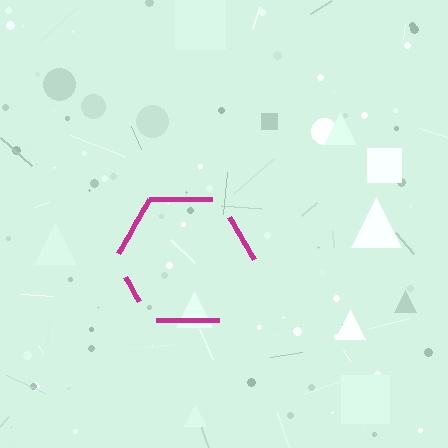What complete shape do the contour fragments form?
The contour fragments form a hexagon.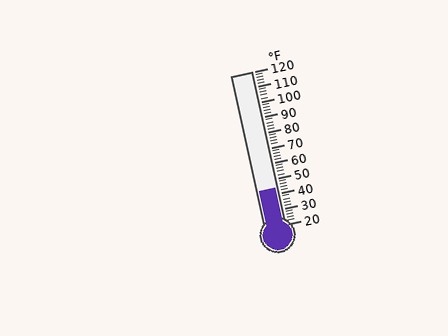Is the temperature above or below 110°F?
The temperature is below 110°F.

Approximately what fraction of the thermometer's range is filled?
The thermometer is filled to approximately 25% of its range.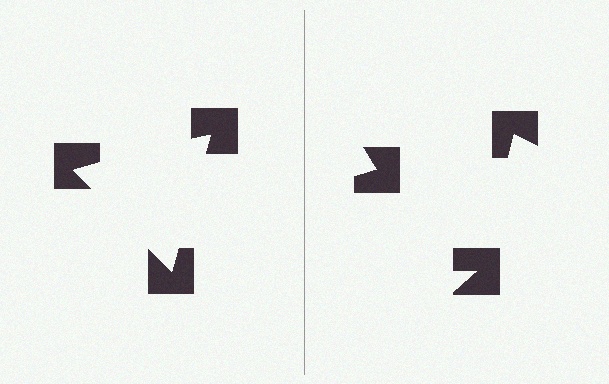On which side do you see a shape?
An illusory triangle appears on the left side. On the right side the wedge cuts are rotated, so no coherent shape forms.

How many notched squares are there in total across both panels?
6 — 3 on each side.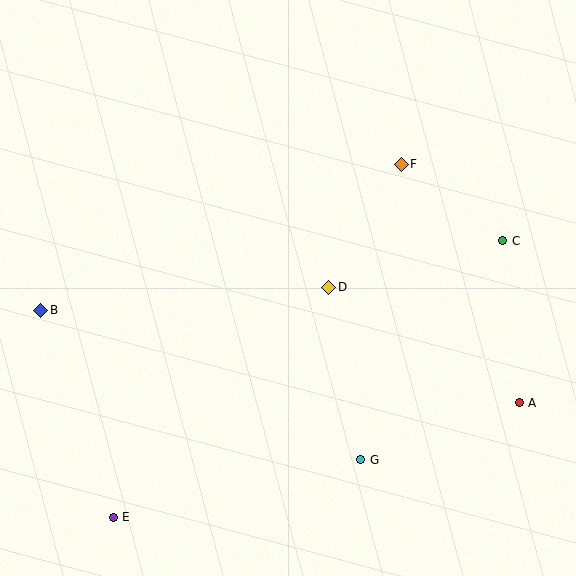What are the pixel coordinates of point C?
Point C is at (503, 241).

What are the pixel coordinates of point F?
Point F is at (401, 164).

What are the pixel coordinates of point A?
Point A is at (519, 403).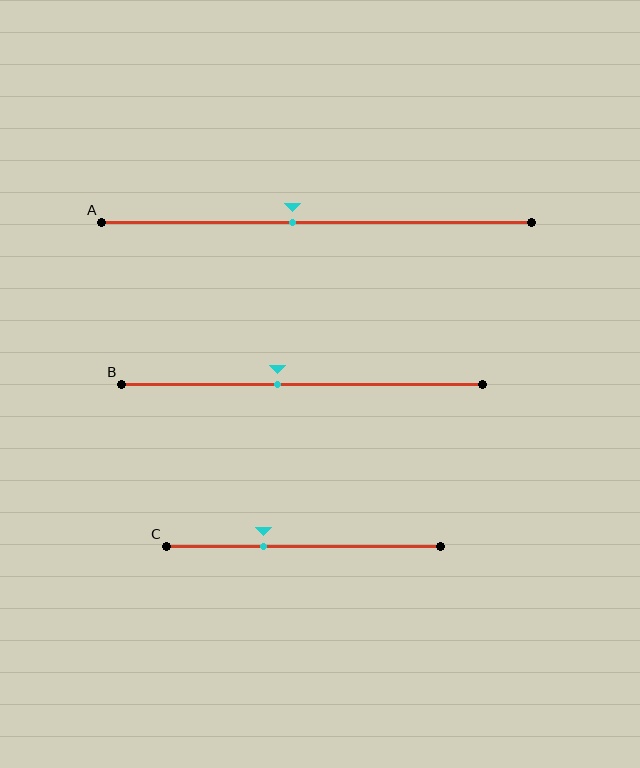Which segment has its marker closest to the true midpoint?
Segment A has its marker closest to the true midpoint.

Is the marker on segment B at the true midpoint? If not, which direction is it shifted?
No, the marker on segment B is shifted to the left by about 7% of the segment length.